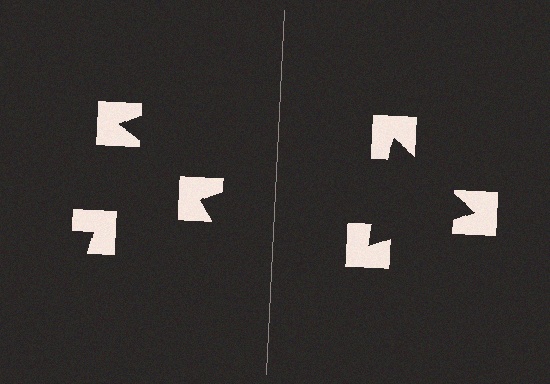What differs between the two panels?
The notched squares are positioned identically on both sides; only the wedge orientations differ. On the right they align to a triangle; on the left they are misaligned.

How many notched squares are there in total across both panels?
6 — 3 on each side.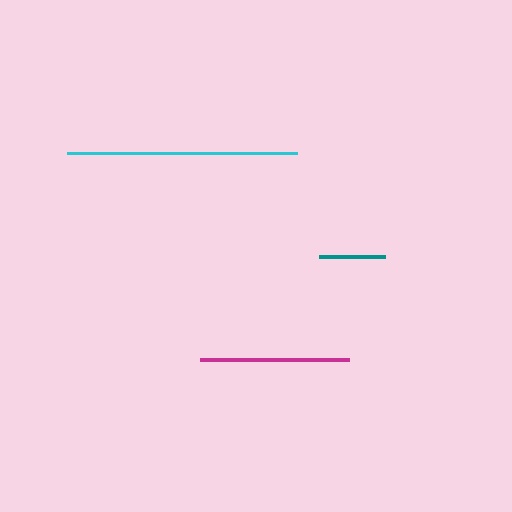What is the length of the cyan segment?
The cyan segment is approximately 230 pixels long.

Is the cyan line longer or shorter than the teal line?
The cyan line is longer than the teal line.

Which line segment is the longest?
The cyan line is the longest at approximately 230 pixels.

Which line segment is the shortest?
The teal line is the shortest at approximately 66 pixels.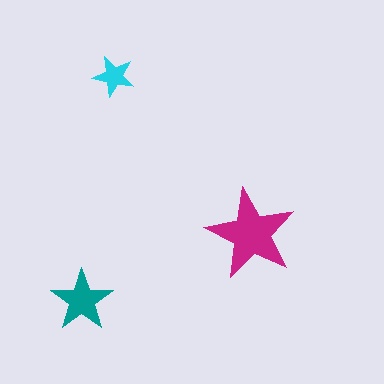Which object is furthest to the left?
The teal star is leftmost.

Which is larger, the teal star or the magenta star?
The magenta one.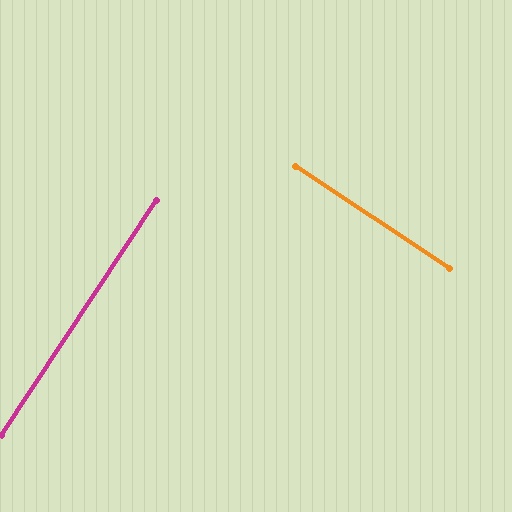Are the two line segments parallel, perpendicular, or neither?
Perpendicular — they meet at approximately 90°.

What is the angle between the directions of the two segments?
Approximately 90 degrees.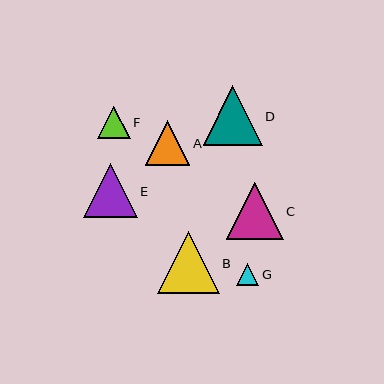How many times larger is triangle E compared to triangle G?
Triangle E is approximately 2.4 times the size of triangle G.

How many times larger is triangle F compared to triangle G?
Triangle F is approximately 1.5 times the size of triangle G.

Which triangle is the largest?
Triangle B is the largest with a size of approximately 62 pixels.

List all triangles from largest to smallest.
From largest to smallest: B, D, C, E, A, F, G.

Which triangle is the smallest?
Triangle G is the smallest with a size of approximately 22 pixels.